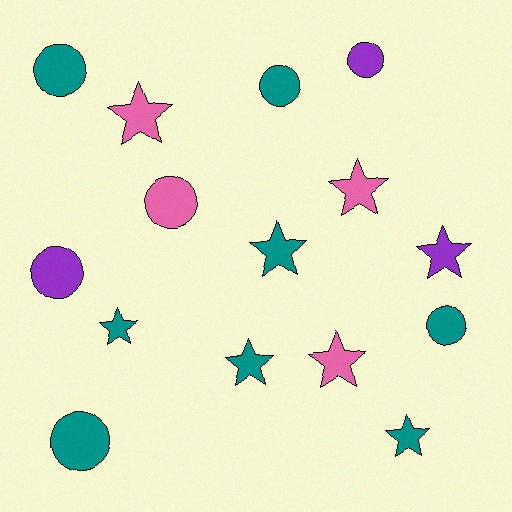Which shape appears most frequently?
Star, with 8 objects.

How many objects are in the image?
There are 15 objects.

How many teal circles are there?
There are 4 teal circles.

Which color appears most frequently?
Teal, with 8 objects.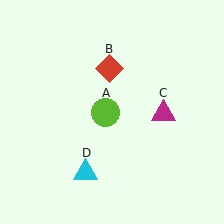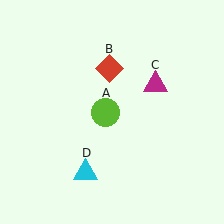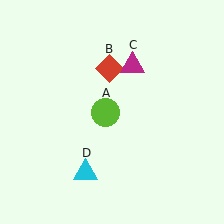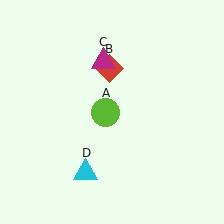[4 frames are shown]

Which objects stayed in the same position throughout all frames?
Lime circle (object A) and red diamond (object B) and cyan triangle (object D) remained stationary.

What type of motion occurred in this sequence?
The magenta triangle (object C) rotated counterclockwise around the center of the scene.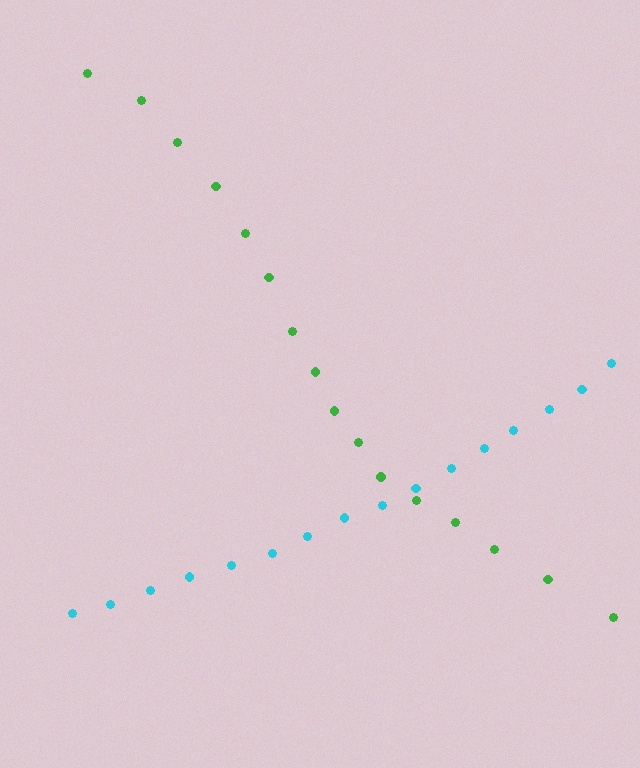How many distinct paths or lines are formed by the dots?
There are 2 distinct paths.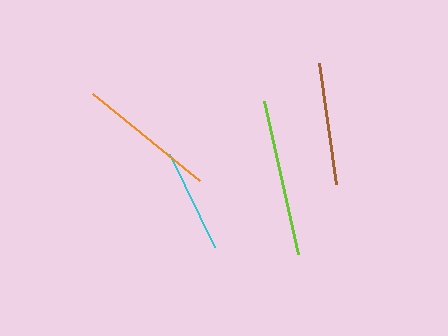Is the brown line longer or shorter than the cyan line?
The brown line is longer than the cyan line.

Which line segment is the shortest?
The cyan line is the shortest at approximately 104 pixels.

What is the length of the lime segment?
The lime segment is approximately 157 pixels long.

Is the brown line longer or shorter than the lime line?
The lime line is longer than the brown line.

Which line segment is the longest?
The lime line is the longest at approximately 157 pixels.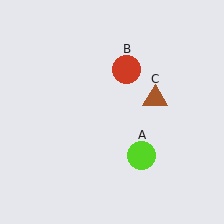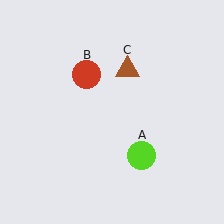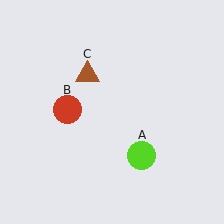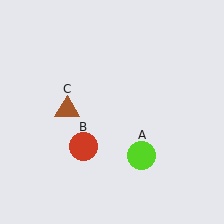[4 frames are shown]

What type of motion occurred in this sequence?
The red circle (object B), brown triangle (object C) rotated counterclockwise around the center of the scene.